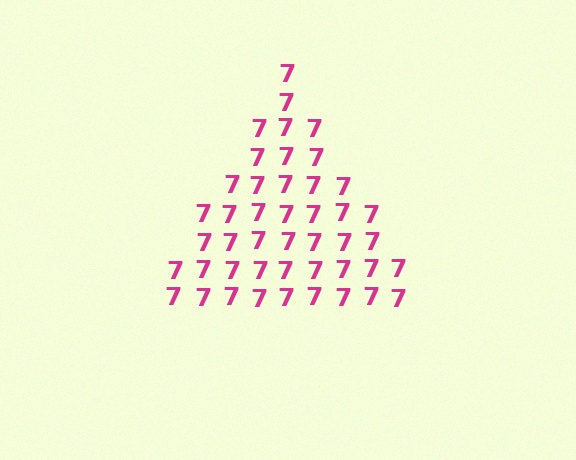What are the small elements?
The small elements are digit 7's.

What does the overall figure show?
The overall figure shows a triangle.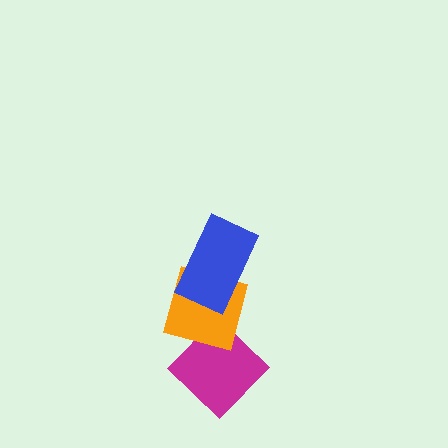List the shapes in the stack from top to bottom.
From top to bottom: the blue rectangle, the orange diamond, the magenta diamond.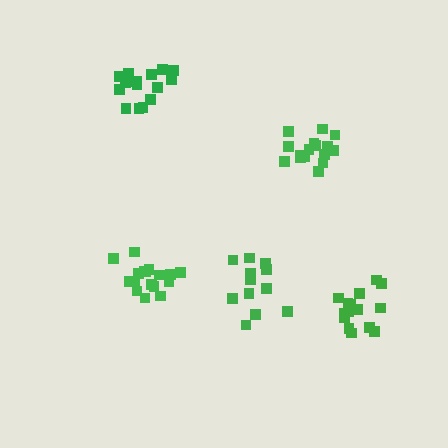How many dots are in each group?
Group 1: 15 dots, Group 2: 18 dots, Group 3: 13 dots, Group 4: 15 dots, Group 5: 16 dots (77 total).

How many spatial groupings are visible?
There are 5 spatial groupings.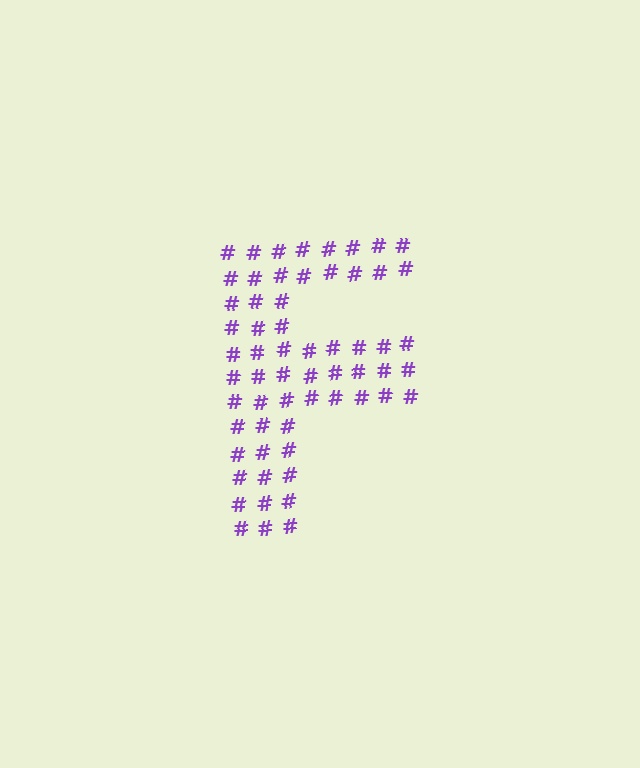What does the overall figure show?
The overall figure shows the letter F.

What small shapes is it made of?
It is made of small hash symbols.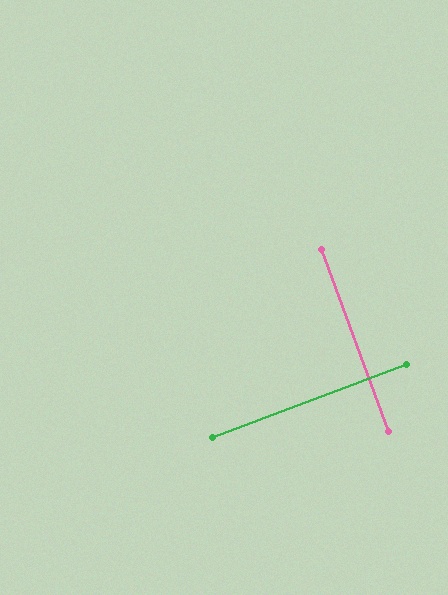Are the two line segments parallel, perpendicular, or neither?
Perpendicular — they meet at approximately 90°.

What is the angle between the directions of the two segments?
Approximately 90 degrees.